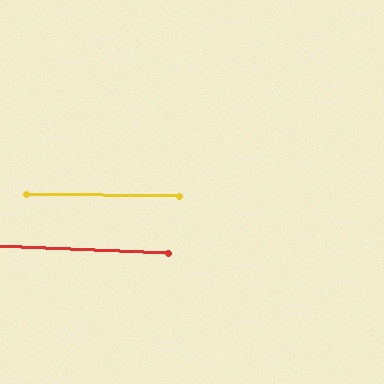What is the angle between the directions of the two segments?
Approximately 2 degrees.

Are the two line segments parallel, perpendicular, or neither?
Parallel — their directions differ by only 1.5°.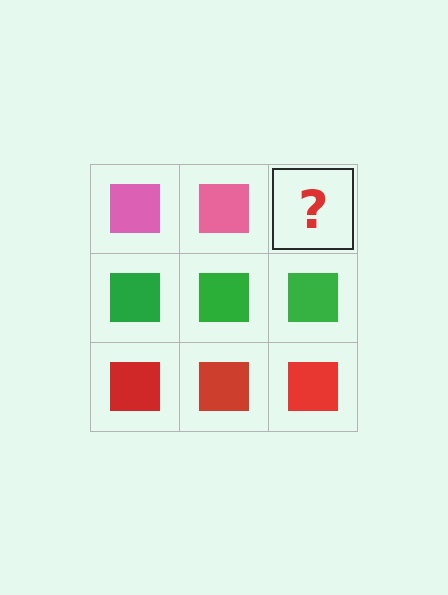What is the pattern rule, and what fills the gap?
The rule is that each row has a consistent color. The gap should be filled with a pink square.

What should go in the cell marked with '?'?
The missing cell should contain a pink square.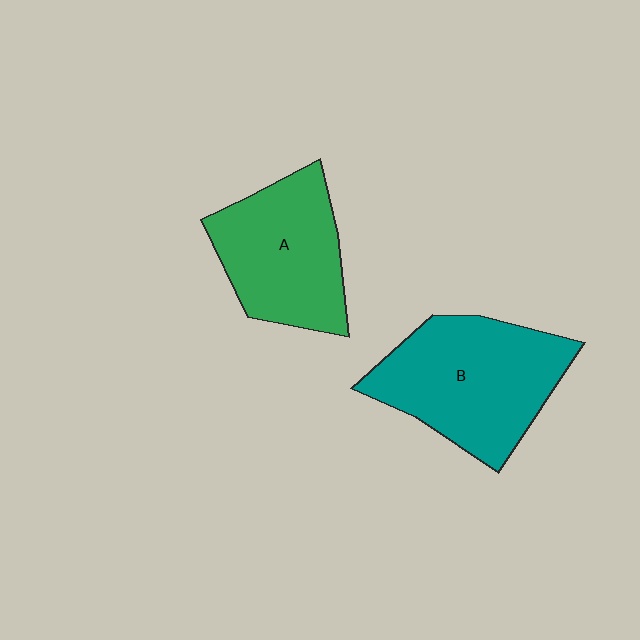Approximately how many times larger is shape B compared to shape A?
Approximately 1.2 times.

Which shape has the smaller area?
Shape A (green).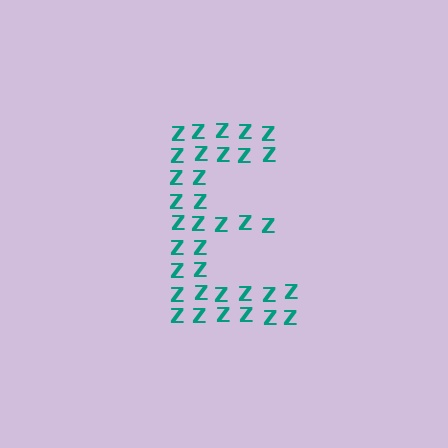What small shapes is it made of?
It is made of small letter Z's.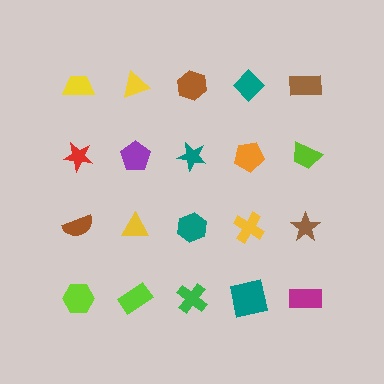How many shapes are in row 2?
5 shapes.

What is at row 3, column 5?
A brown star.